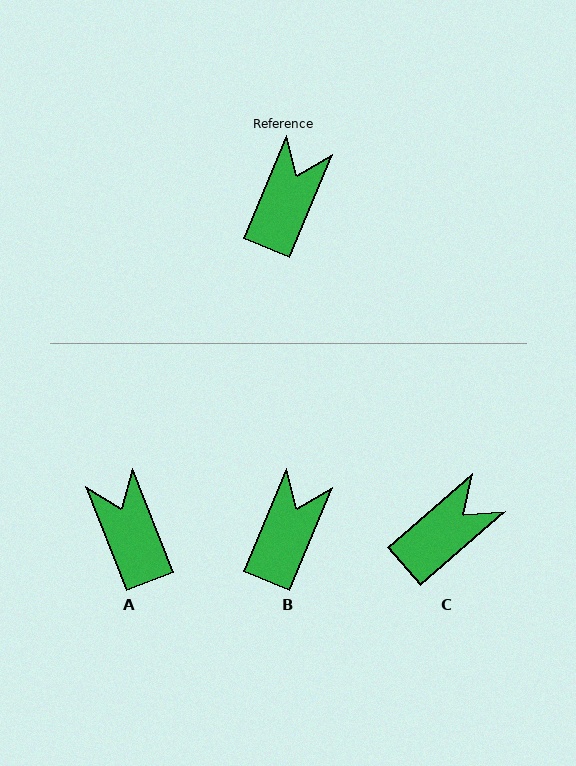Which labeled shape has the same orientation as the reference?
B.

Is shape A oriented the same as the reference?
No, it is off by about 44 degrees.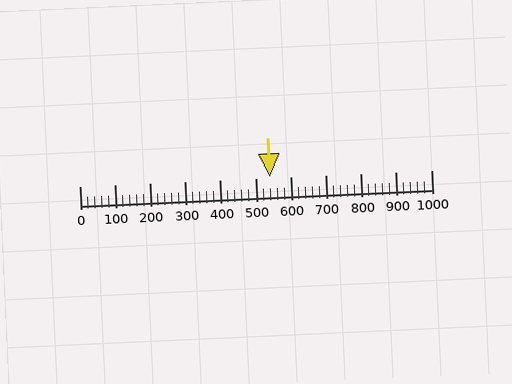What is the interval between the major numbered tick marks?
The major tick marks are spaced 100 units apart.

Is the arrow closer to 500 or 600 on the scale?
The arrow is closer to 500.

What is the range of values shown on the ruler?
The ruler shows values from 0 to 1000.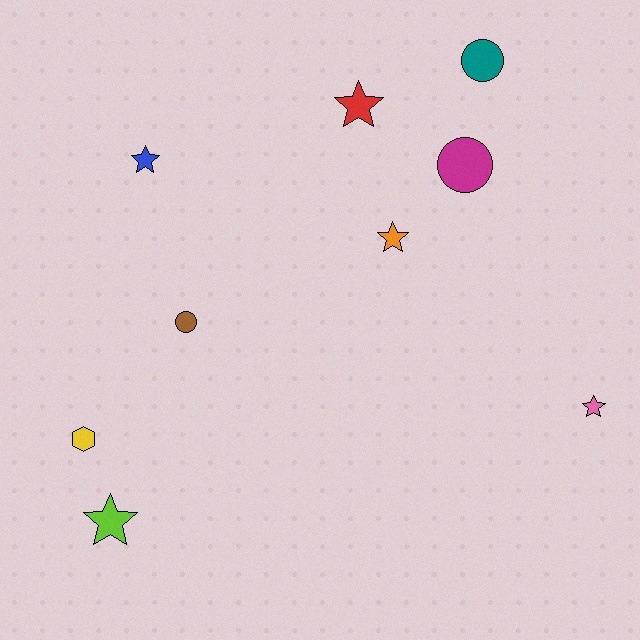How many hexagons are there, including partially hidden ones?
There is 1 hexagon.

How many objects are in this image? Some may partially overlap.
There are 9 objects.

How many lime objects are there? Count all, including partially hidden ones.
There is 1 lime object.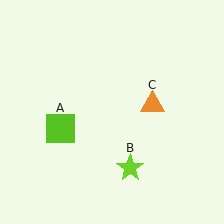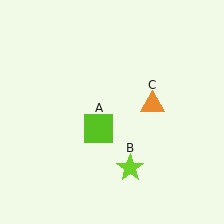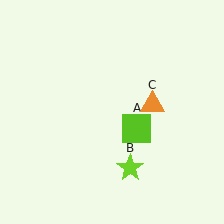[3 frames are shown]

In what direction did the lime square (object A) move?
The lime square (object A) moved right.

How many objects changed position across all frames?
1 object changed position: lime square (object A).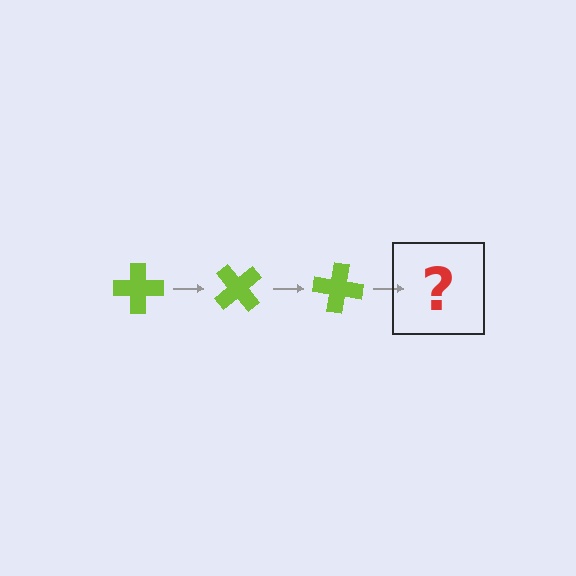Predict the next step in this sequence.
The next step is a lime cross rotated 150 degrees.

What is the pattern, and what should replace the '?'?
The pattern is that the cross rotates 50 degrees each step. The '?' should be a lime cross rotated 150 degrees.